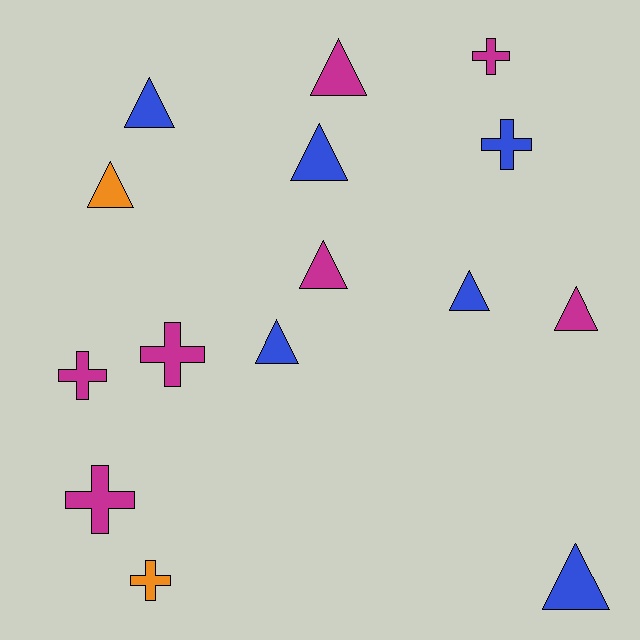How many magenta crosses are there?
There are 4 magenta crosses.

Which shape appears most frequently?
Triangle, with 9 objects.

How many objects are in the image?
There are 15 objects.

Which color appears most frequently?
Magenta, with 7 objects.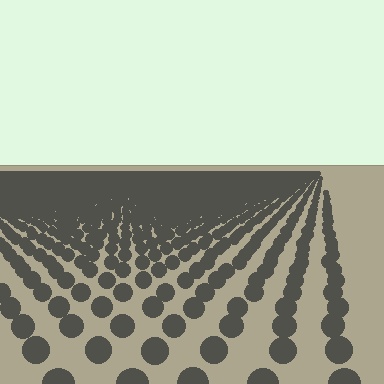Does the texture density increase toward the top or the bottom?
Density increases toward the top.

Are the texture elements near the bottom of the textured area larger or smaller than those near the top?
Larger. Near the bottom, elements are closer to the viewer and appear at a bigger on-screen size.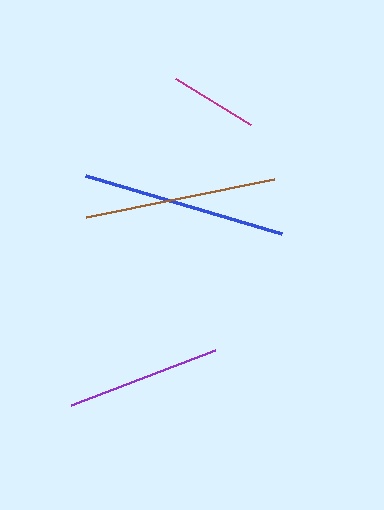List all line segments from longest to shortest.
From longest to shortest: blue, brown, purple, magenta.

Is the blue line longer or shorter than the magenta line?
The blue line is longer than the magenta line.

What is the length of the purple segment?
The purple segment is approximately 154 pixels long.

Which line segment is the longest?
The blue line is the longest at approximately 205 pixels.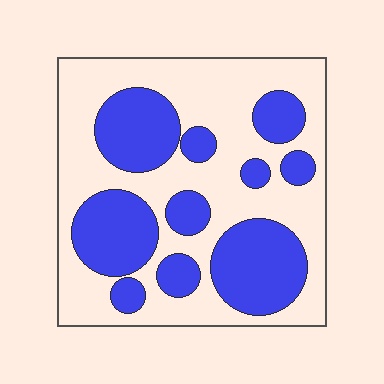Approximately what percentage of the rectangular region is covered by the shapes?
Approximately 40%.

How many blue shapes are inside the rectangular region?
10.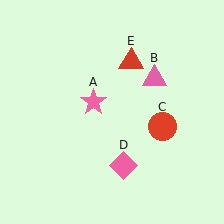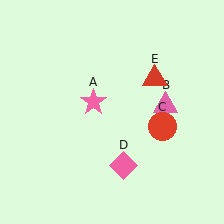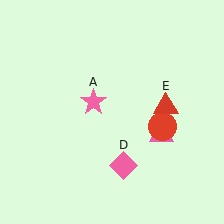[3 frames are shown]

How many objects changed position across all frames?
2 objects changed position: pink triangle (object B), red triangle (object E).